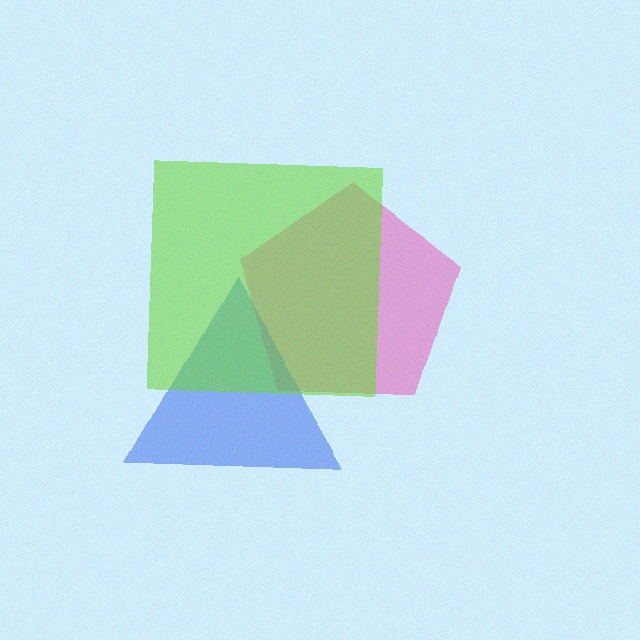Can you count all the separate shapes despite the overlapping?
Yes, there are 3 separate shapes.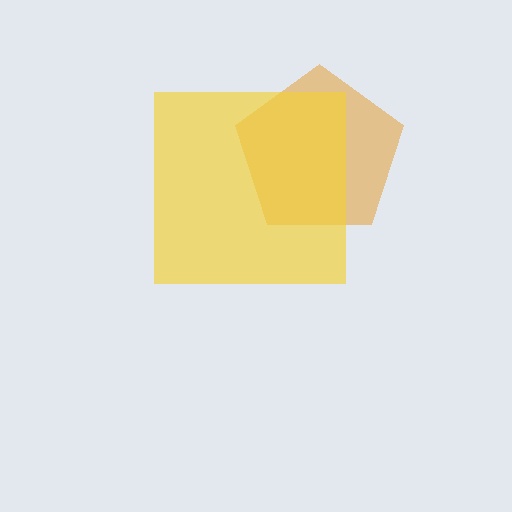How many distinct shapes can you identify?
There are 2 distinct shapes: an orange pentagon, a yellow square.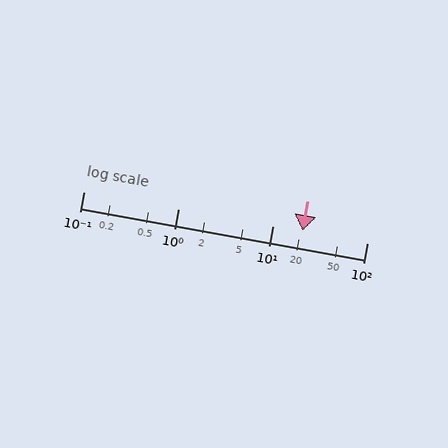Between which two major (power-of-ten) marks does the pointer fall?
The pointer is between 10 and 100.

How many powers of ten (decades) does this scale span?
The scale spans 3 decades, from 0.1 to 100.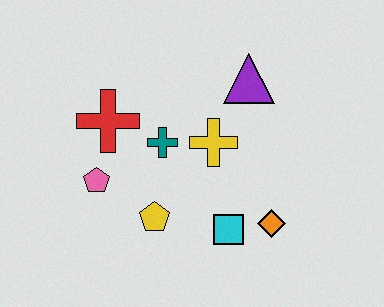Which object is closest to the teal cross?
The yellow cross is closest to the teal cross.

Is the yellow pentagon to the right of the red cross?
Yes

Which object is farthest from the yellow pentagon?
The purple triangle is farthest from the yellow pentagon.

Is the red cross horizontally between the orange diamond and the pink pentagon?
Yes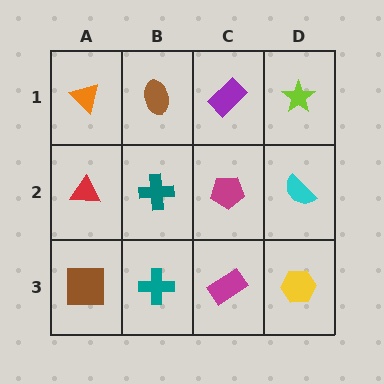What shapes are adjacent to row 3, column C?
A magenta pentagon (row 2, column C), a teal cross (row 3, column B), a yellow hexagon (row 3, column D).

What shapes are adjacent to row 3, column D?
A cyan semicircle (row 2, column D), a magenta rectangle (row 3, column C).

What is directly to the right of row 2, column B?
A magenta pentagon.